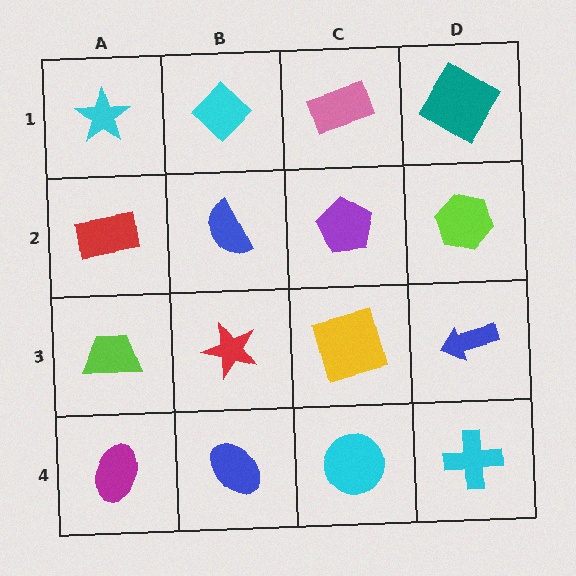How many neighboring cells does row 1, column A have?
2.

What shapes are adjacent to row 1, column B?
A blue semicircle (row 2, column B), a cyan star (row 1, column A), a pink rectangle (row 1, column C).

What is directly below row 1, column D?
A lime hexagon.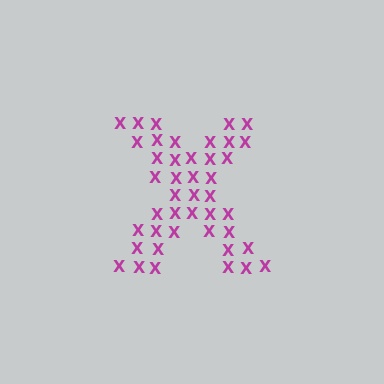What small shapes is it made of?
It is made of small letter X's.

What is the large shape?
The large shape is the letter X.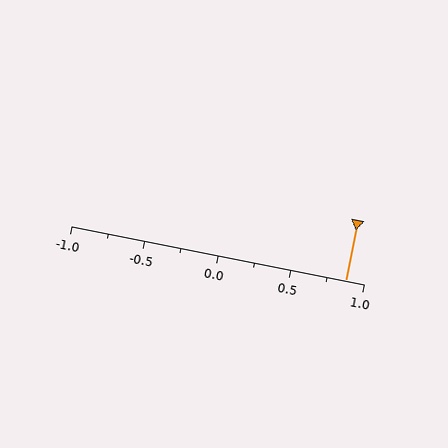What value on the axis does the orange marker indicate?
The marker indicates approximately 0.88.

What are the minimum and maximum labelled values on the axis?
The axis runs from -1.0 to 1.0.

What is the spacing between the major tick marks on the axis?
The major ticks are spaced 0.5 apart.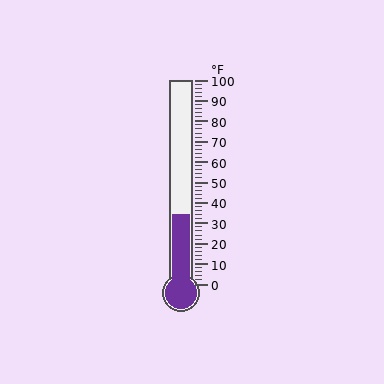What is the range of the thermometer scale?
The thermometer scale ranges from 0°F to 100°F.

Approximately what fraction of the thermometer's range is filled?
The thermometer is filled to approximately 35% of its range.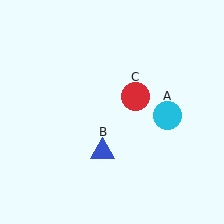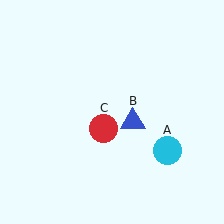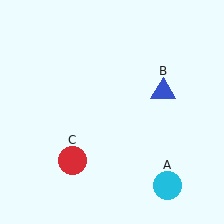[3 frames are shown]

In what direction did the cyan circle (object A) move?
The cyan circle (object A) moved down.